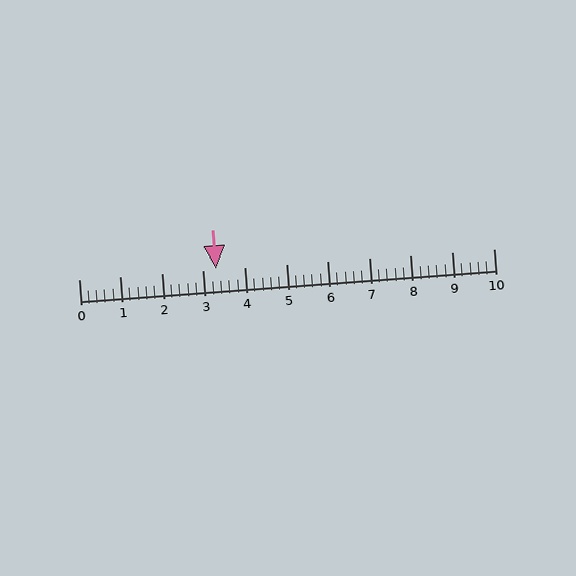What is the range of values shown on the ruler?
The ruler shows values from 0 to 10.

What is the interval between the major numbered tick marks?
The major tick marks are spaced 1 units apart.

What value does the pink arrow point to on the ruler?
The pink arrow points to approximately 3.3.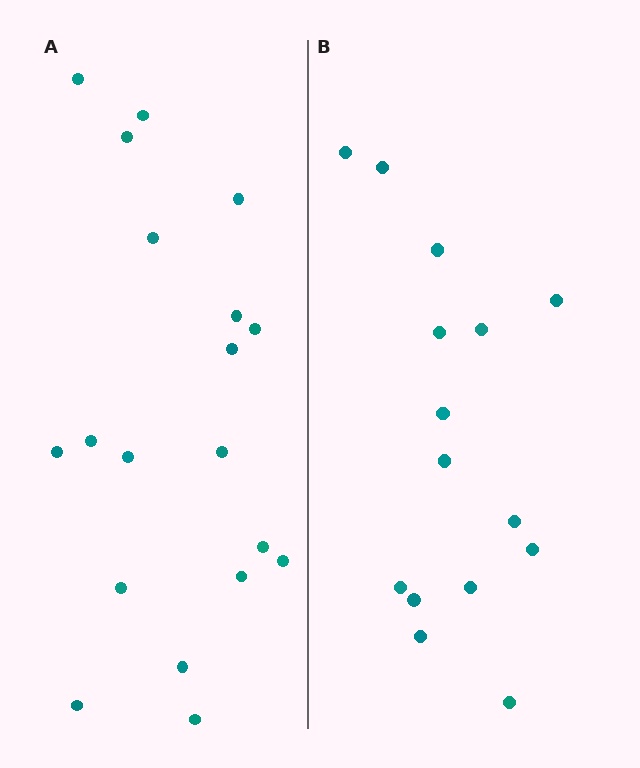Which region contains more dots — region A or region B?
Region A (the left region) has more dots.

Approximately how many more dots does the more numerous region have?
Region A has about 4 more dots than region B.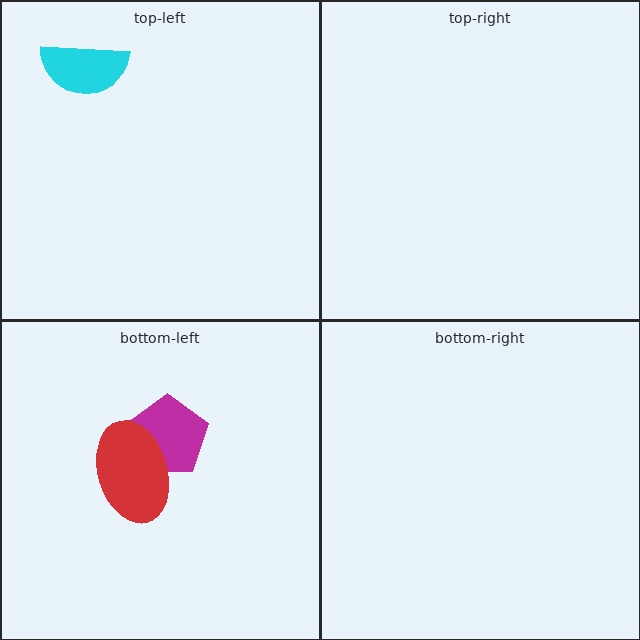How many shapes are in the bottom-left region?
2.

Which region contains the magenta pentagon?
The bottom-left region.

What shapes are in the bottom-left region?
The magenta pentagon, the red ellipse.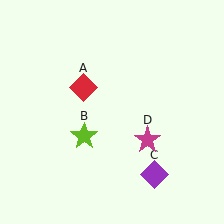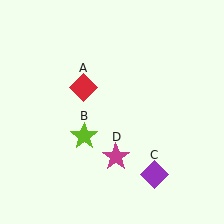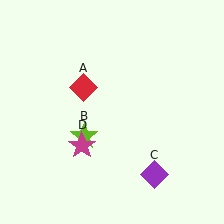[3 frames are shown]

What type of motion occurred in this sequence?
The magenta star (object D) rotated clockwise around the center of the scene.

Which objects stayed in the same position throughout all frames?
Red diamond (object A) and lime star (object B) and purple diamond (object C) remained stationary.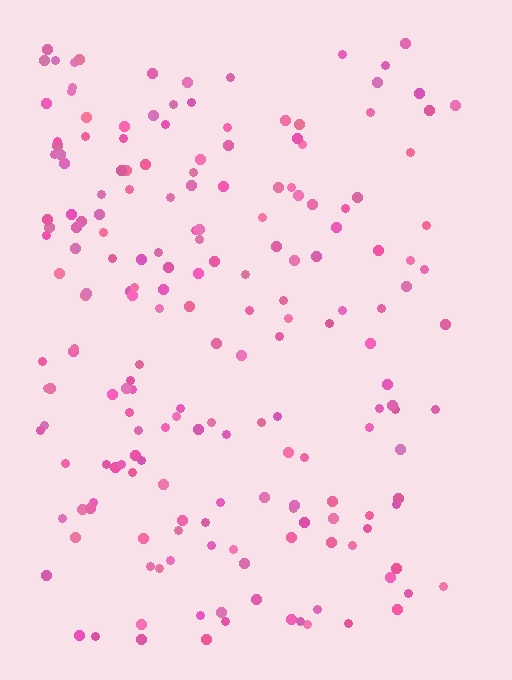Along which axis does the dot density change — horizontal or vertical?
Horizontal.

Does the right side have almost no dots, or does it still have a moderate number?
Still a moderate number, just noticeably fewer than the left.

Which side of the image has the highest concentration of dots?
The left.